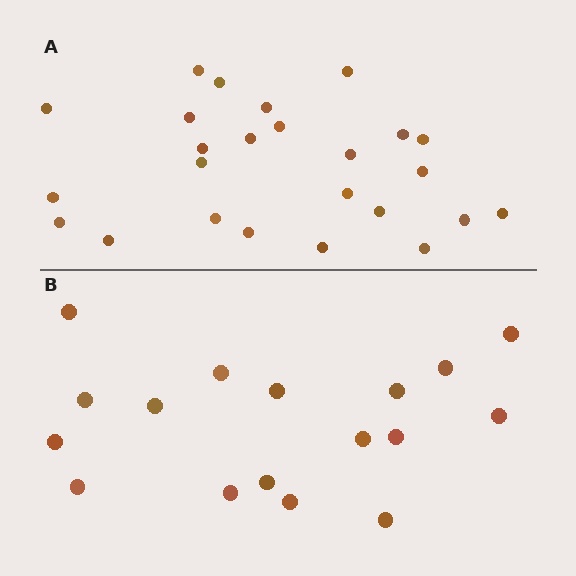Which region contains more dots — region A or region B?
Region A (the top region) has more dots.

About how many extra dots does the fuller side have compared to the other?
Region A has roughly 8 or so more dots than region B.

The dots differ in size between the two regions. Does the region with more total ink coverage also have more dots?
No. Region B has more total ink coverage because its dots are larger, but region A actually contains more individual dots. Total area can be misleading — the number of items is what matters here.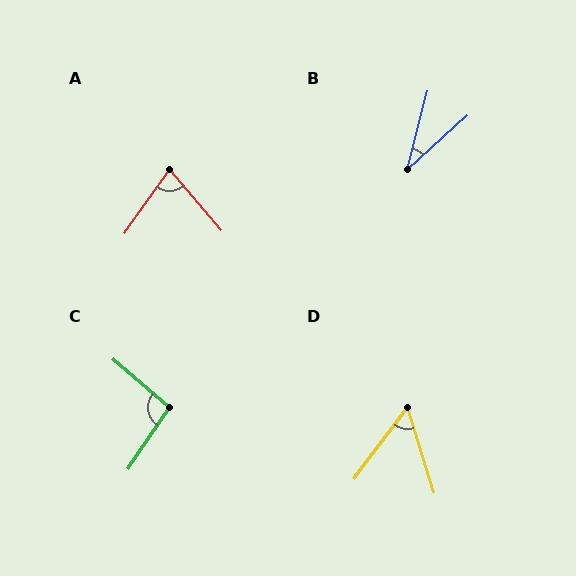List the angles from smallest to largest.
B (33°), D (54°), A (76°), C (97°).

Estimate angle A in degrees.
Approximately 76 degrees.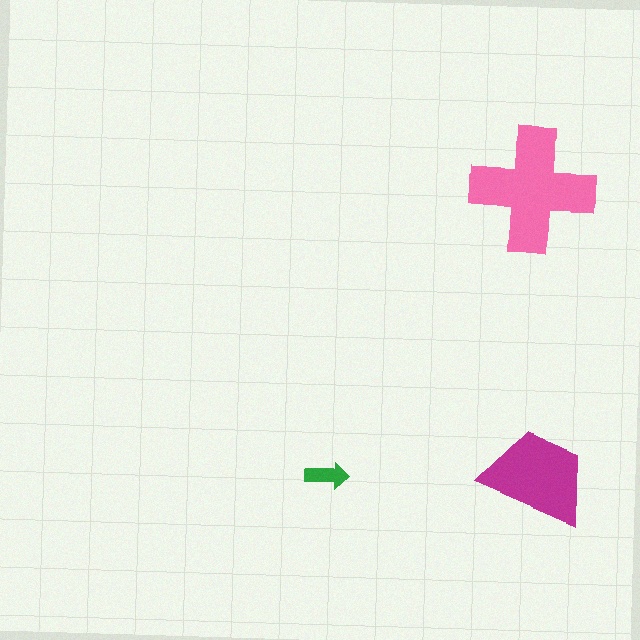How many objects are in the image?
There are 3 objects in the image.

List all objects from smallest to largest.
The green arrow, the magenta trapezoid, the pink cross.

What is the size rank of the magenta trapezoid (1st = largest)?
2nd.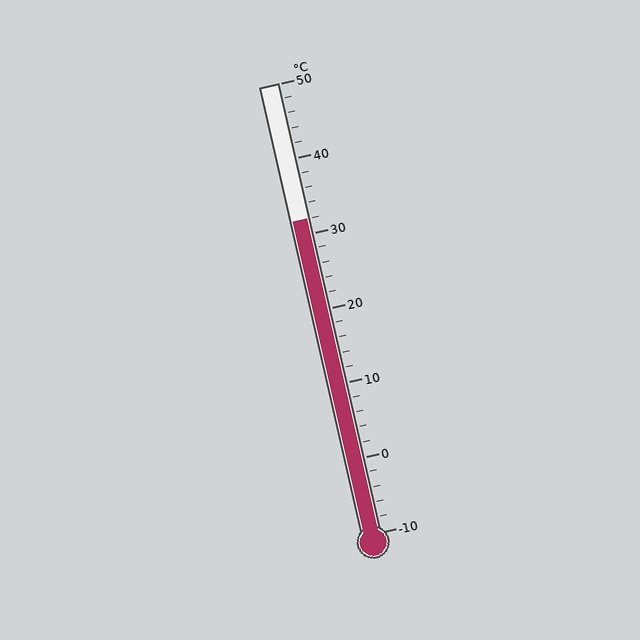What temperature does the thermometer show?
The thermometer shows approximately 32°C.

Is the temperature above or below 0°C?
The temperature is above 0°C.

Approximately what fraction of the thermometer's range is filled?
The thermometer is filled to approximately 70% of its range.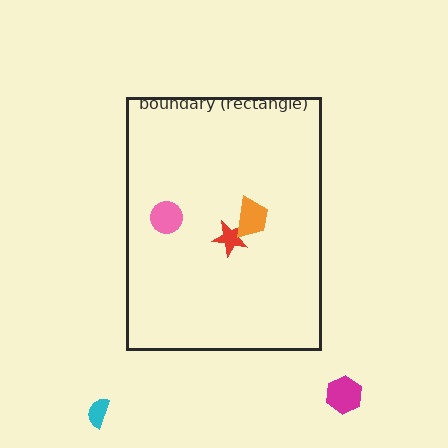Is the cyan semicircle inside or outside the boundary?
Outside.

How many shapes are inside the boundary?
3 inside, 2 outside.